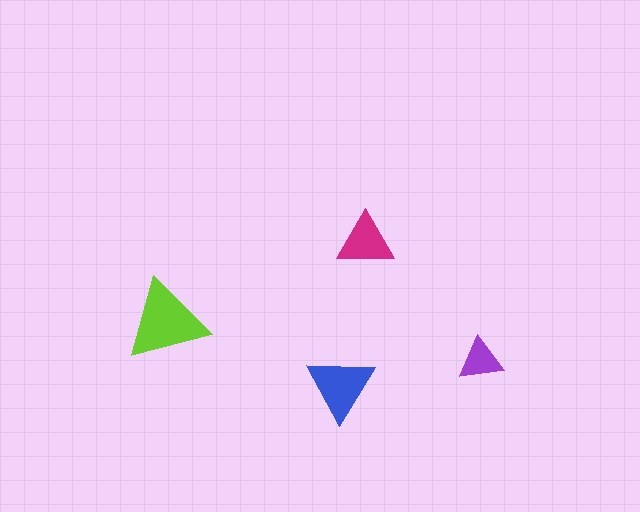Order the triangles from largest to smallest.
the lime one, the blue one, the magenta one, the purple one.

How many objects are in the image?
There are 4 objects in the image.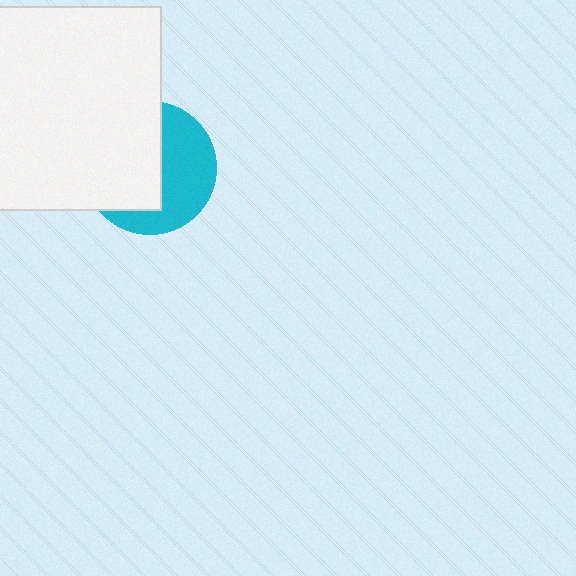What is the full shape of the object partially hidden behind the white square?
The partially hidden object is a cyan circle.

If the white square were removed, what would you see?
You would see the complete cyan circle.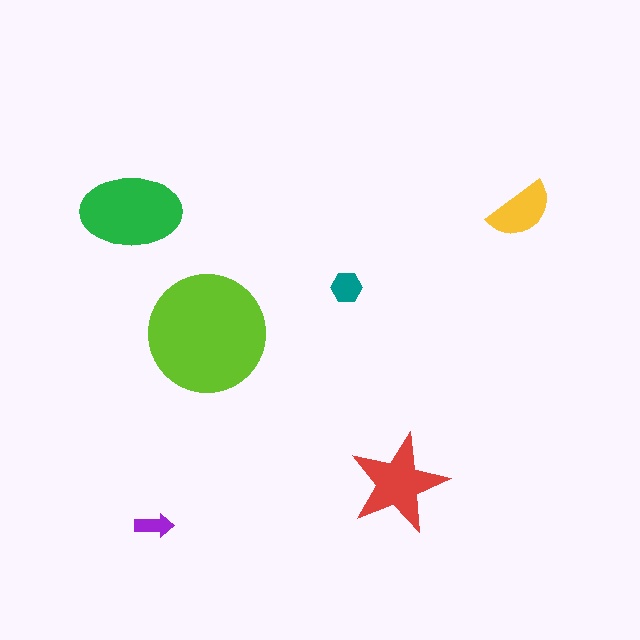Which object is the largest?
The lime circle.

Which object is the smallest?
The purple arrow.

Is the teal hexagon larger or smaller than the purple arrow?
Larger.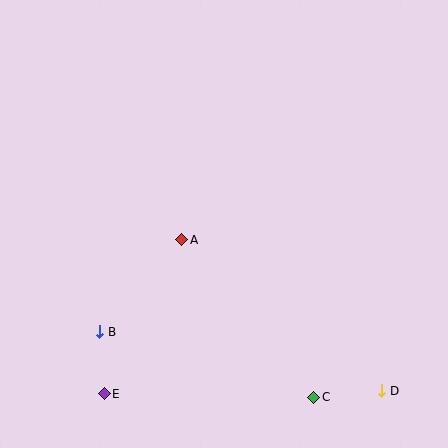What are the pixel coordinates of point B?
Point B is at (100, 332).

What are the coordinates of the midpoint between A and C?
The midpoint between A and C is at (248, 318).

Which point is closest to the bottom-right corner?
Point D is closest to the bottom-right corner.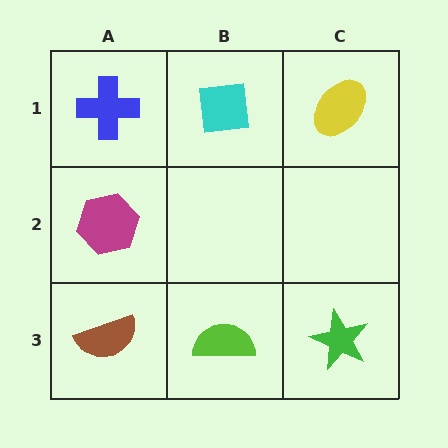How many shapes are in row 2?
1 shape.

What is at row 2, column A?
A magenta hexagon.